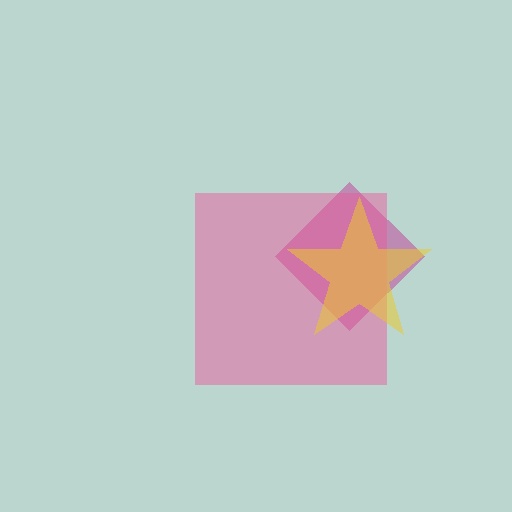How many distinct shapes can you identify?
There are 3 distinct shapes: a magenta diamond, a pink square, a yellow star.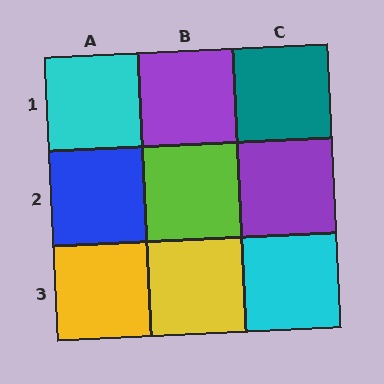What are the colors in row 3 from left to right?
Yellow, yellow, cyan.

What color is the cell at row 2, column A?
Blue.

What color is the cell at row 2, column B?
Lime.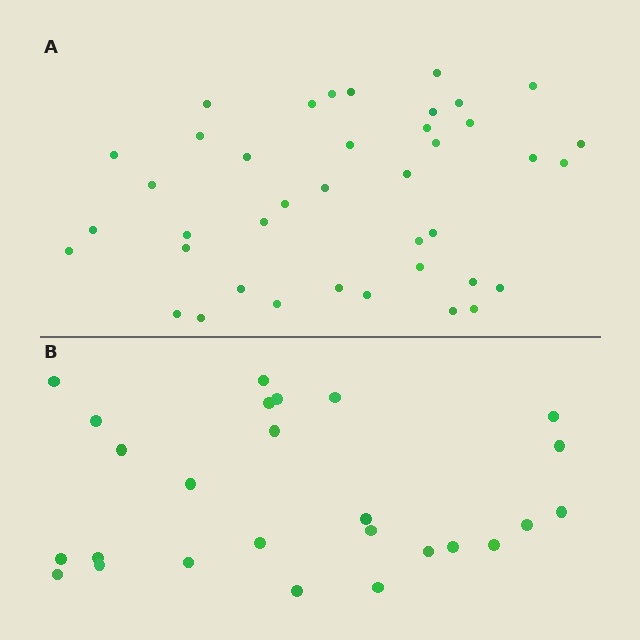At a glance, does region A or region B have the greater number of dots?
Region A (the top region) has more dots.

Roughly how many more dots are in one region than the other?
Region A has approximately 15 more dots than region B.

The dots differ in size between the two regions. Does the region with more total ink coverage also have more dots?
No. Region B has more total ink coverage because its dots are larger, but region A actually contains more individual dots. Total area can be misleading — the number of items is what matters here.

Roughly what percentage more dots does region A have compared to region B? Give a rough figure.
About 55% more.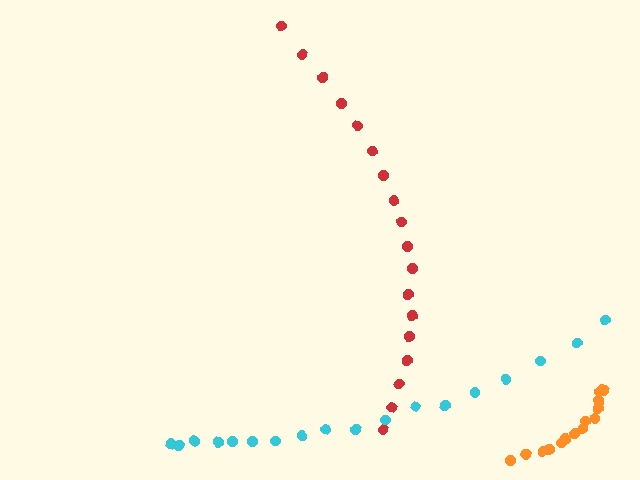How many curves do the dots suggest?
There are 3 distinct paths.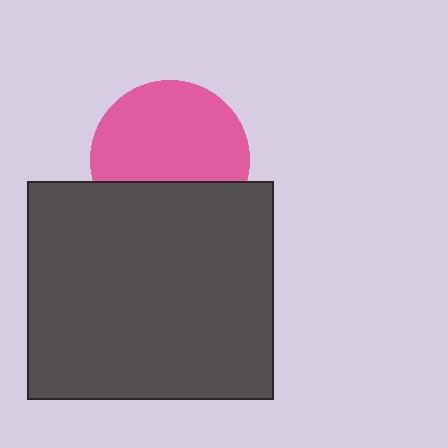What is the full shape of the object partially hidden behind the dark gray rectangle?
The partially hidden object is a pink circle.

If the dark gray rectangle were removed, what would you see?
You would see the complete pink circle.